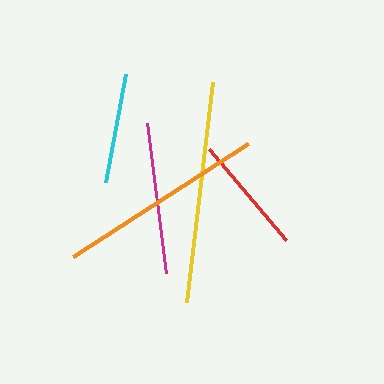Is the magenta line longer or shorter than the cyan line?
The magenta line is longer than the cyan line.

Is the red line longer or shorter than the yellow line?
The yellow line is longer than the red line.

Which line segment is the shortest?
The cyan line is the shortest at approximately 110 pixels.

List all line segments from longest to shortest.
From longest to shortest: yellow, orange, magenta, red, cyan.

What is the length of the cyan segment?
The cyan segment is approximately 110 pixels long.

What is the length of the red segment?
The red segment is approximately 120 pixels long.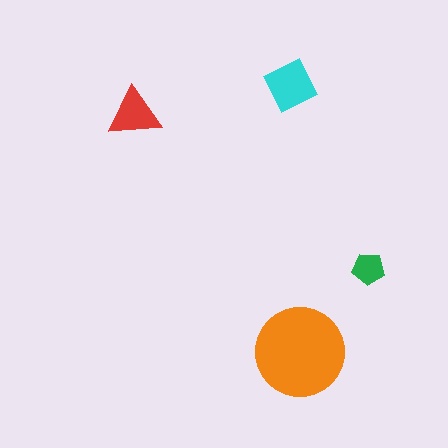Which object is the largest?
The orange circle.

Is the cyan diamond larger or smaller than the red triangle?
Larger.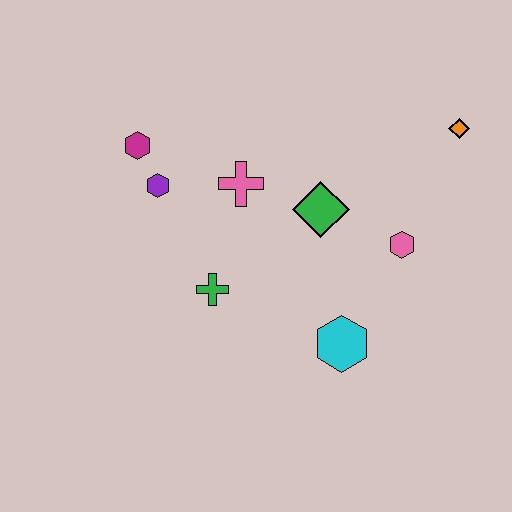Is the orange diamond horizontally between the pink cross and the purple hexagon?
No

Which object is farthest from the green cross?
The orange diamond is farthest from the green cross.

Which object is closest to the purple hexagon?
The magenta hexagon is closest to the purple hexagon.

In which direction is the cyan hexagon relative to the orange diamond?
The cyan hexagon is below the orange diamond.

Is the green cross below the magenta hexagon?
Yes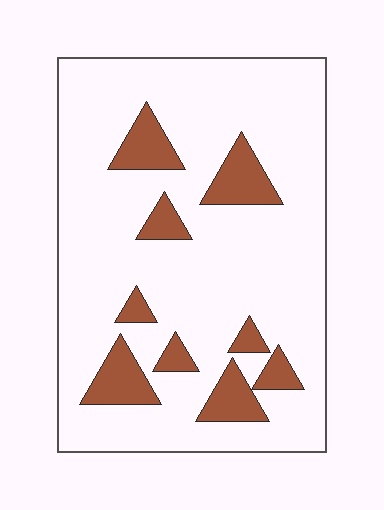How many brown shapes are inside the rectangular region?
9.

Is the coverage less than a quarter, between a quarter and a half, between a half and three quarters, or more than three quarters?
Less than a quarter.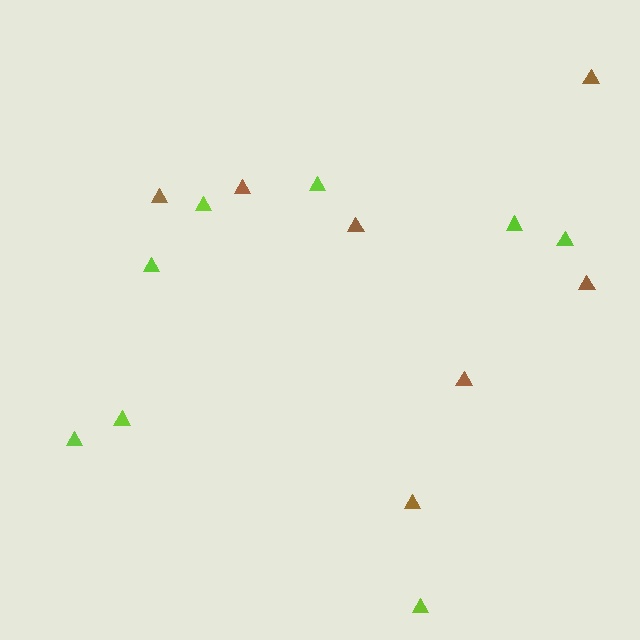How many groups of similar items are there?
There are 2 groups: one group of brown triangles (7) and one group of lime triangles (8).